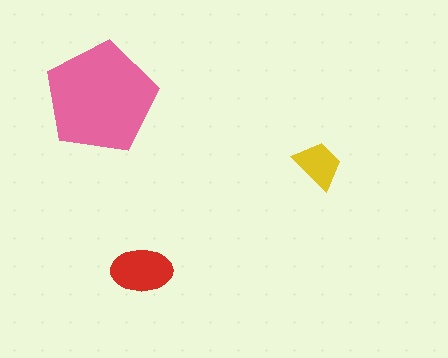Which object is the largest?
The pink pentagon.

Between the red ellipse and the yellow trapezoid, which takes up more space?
The red ellipse.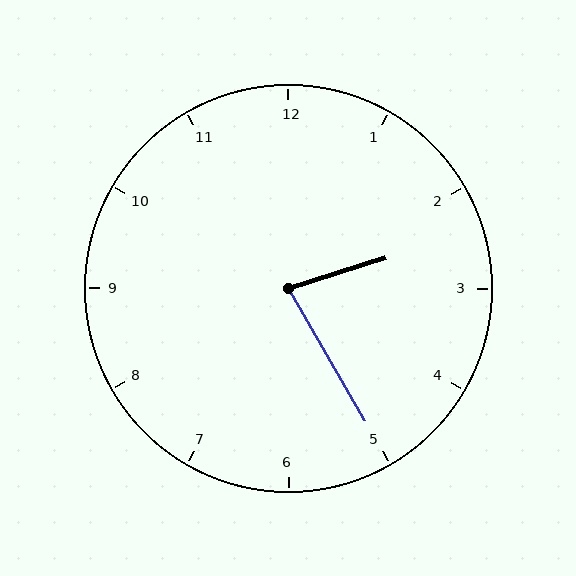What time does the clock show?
2:25.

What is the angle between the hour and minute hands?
Approximately 78 degrees.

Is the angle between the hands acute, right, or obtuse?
It is acute.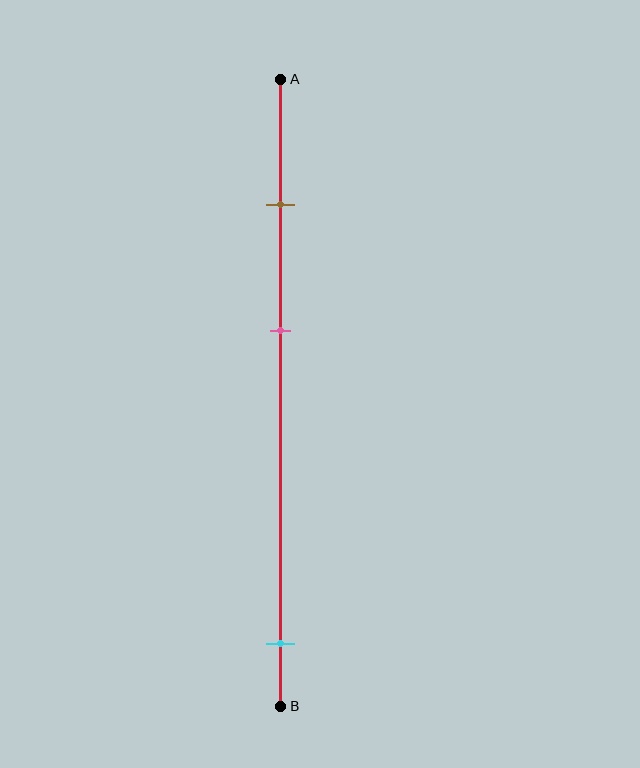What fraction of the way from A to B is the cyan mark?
The cyan mark is approximately 90% (0.9) of the way from A to B.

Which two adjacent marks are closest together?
The brown and pink marks are the closest adjacent pair.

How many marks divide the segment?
There are 3 marks dividing the segment.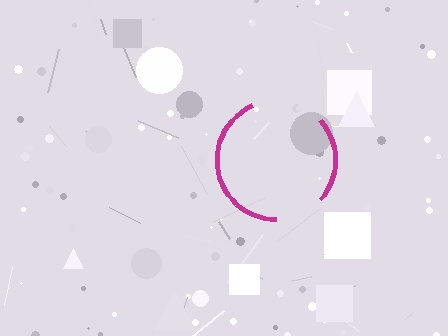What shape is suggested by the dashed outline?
The dashed outline suggests a circle.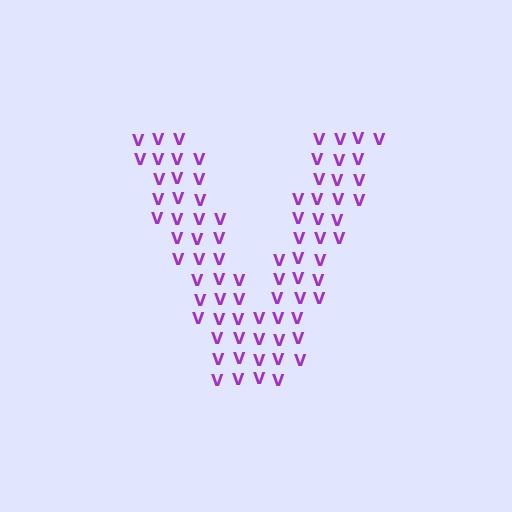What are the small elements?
The small elements are letter V's.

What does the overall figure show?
The overall figure shows the letter V.